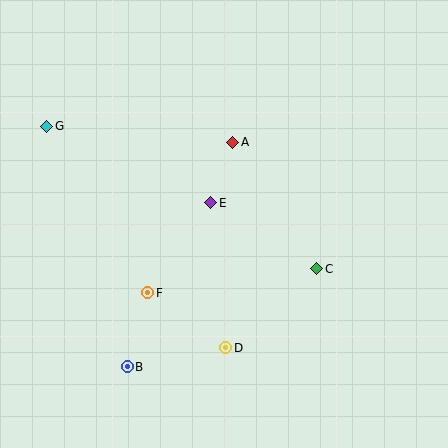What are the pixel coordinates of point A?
Point A is at (233, 142).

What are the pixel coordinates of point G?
Point G is at (47, 126).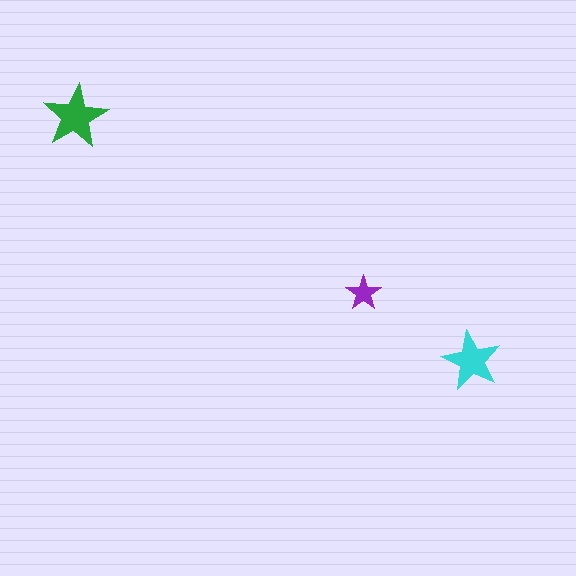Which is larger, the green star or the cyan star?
The green one.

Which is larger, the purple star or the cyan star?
The cyan one.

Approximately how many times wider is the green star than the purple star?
About 2 times wider.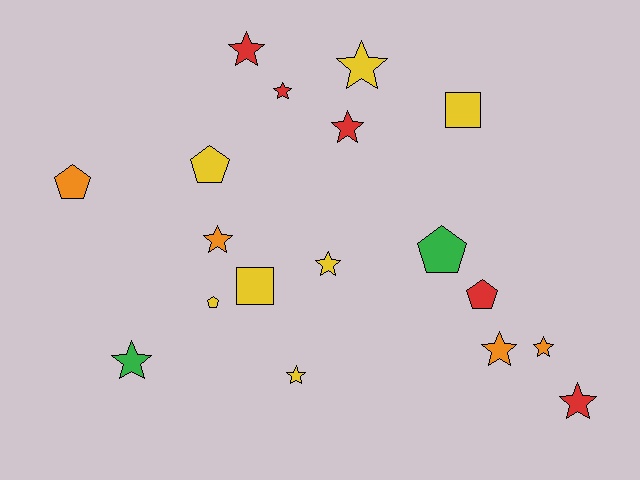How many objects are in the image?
There are 18 objects.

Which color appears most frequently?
Yellow, with 7 objects.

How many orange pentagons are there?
There is 1 orange pentagon.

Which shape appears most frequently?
Star, with 11 objects.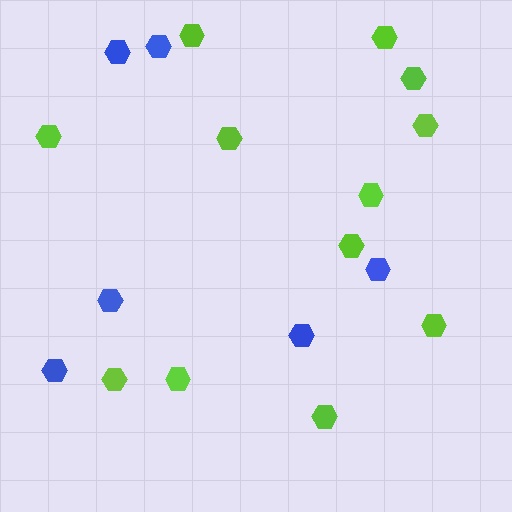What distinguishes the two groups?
There are 2 groups: one group of lime hexagons (12) and one group of blue hexagons (6).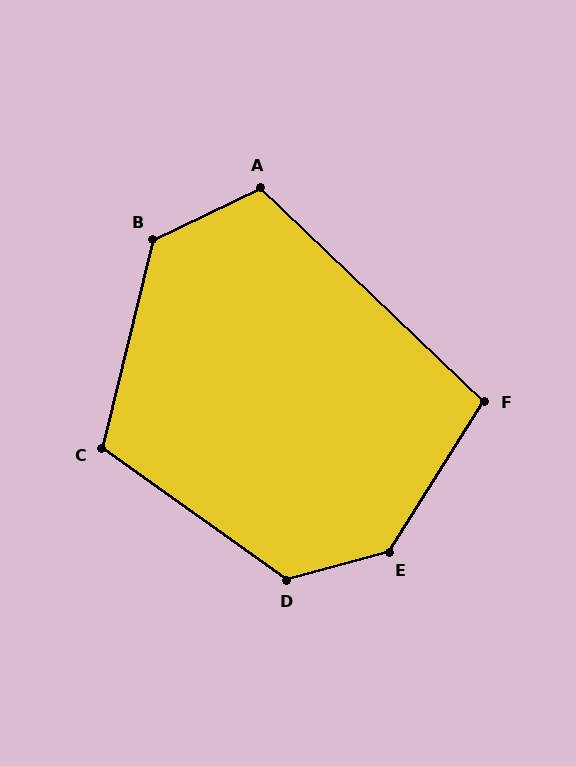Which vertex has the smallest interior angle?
F, at approximately 101 degrees.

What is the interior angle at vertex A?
Approximately 111 degrees (obtuse).